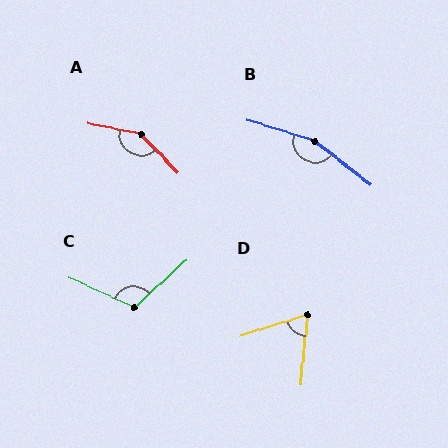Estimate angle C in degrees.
Approximately 113 degrees.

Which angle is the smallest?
D, at approximately 66 degrees.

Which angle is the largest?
B, at approximately 159 degrees.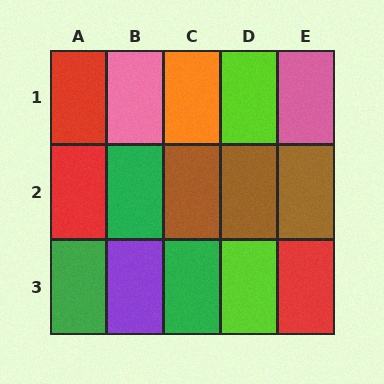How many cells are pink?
2 cells are pink.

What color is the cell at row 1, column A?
Red.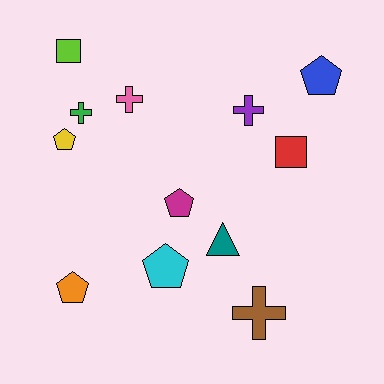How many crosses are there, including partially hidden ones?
There are 4 crosses.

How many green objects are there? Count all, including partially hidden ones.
There is 1 green object.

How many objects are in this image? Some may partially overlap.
There are 12 objects.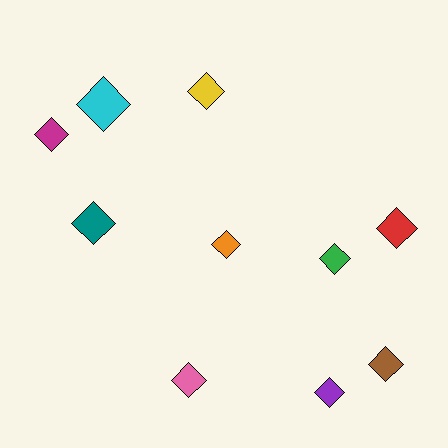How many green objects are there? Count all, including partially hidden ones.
There is 1 green object.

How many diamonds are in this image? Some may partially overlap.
There are 10 diamonds.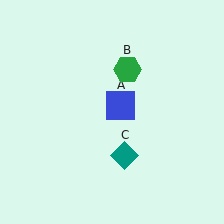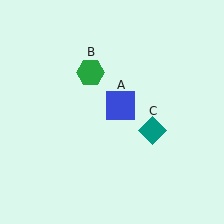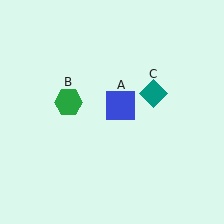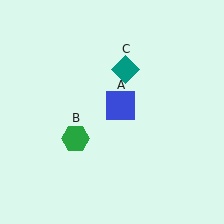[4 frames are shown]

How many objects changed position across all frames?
2 objects changed position: green hexagon (object B), teal diamond (object C).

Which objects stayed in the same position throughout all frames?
Blue square (object A) remained stationary.